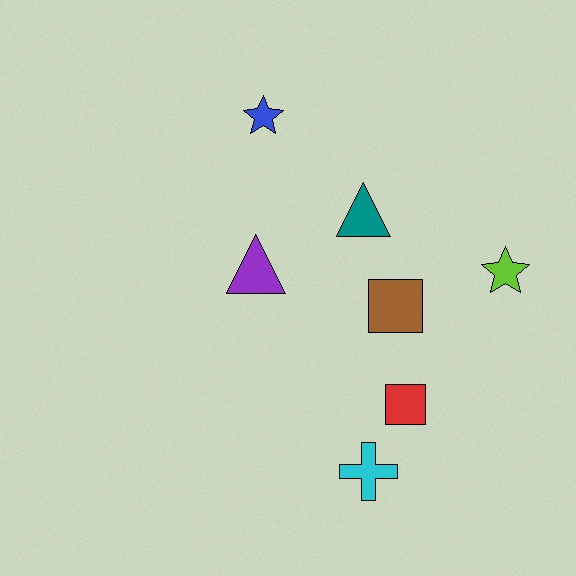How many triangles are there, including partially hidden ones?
There are 2 triangles.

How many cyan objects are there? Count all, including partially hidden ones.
There is 1 cyan object.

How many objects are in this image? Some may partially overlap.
There are 7 objects.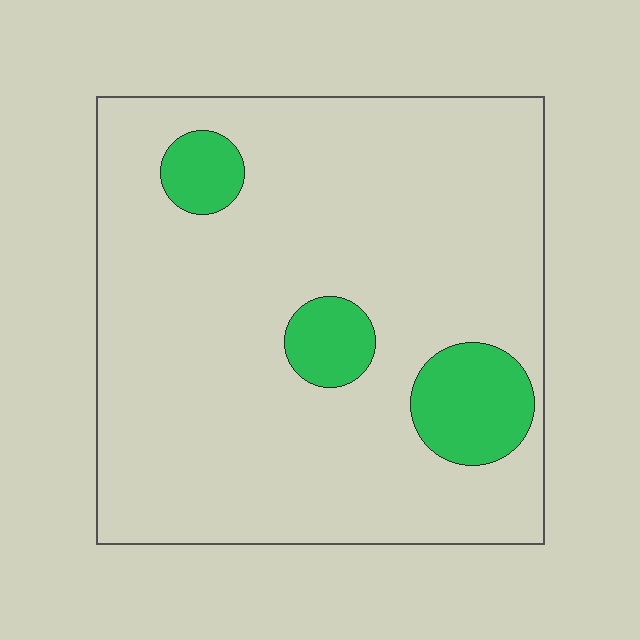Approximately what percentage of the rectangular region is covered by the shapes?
Approximately 10%.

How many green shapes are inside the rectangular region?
3.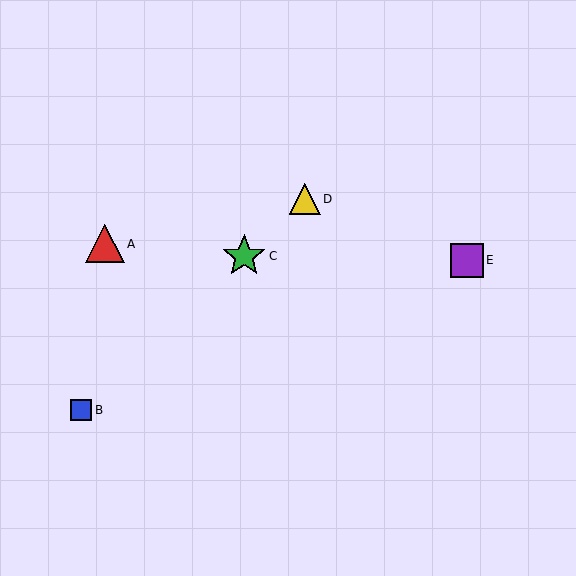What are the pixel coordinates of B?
Object B is at (81, 410).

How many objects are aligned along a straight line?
3 objects (B, C, D) are aligned along a straight line.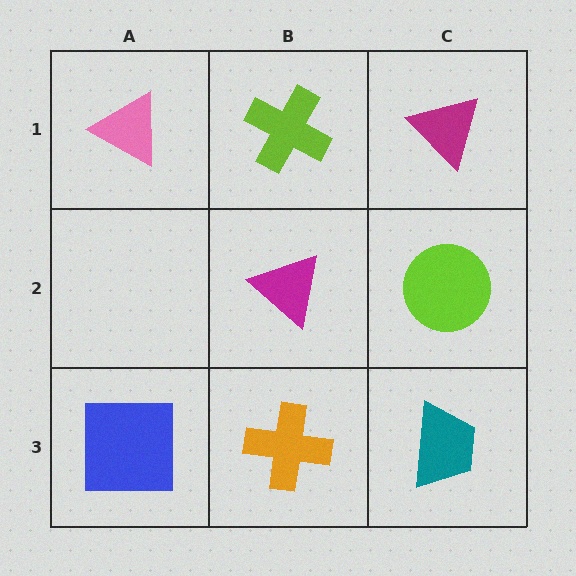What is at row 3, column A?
A blue square.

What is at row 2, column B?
A magenta triangle.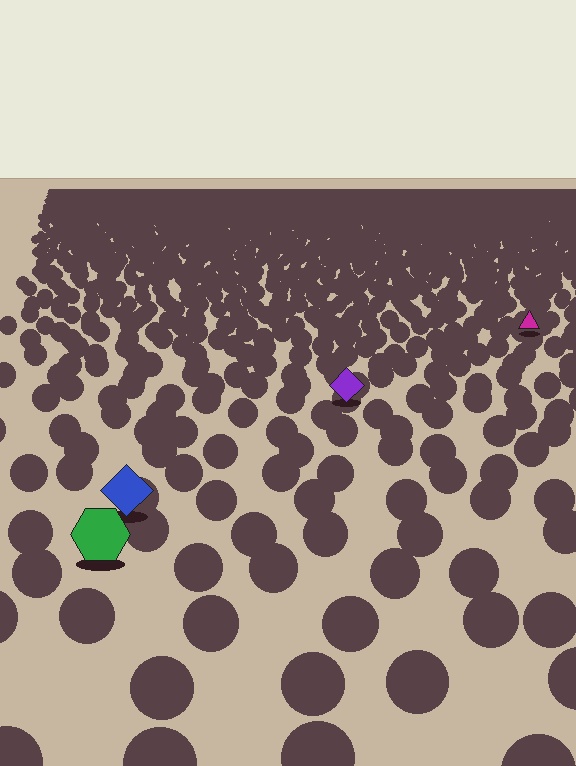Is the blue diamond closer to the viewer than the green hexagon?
No. The green hexagon is closer — you can tell from the texture gradient: the ground texture is coarser near it.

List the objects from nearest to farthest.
From nearest to farthest: the green hexagon, the blue diamond, the purple diamond, the magenta triangle.